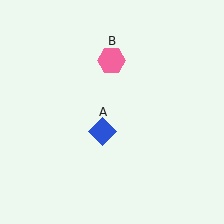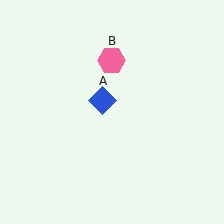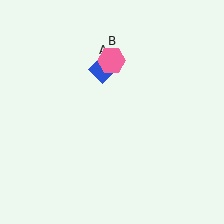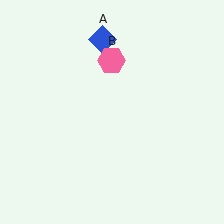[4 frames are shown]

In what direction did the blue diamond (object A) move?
The blue diamond (object A) moved up.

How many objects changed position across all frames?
1 object changed position: blue diamond (object A).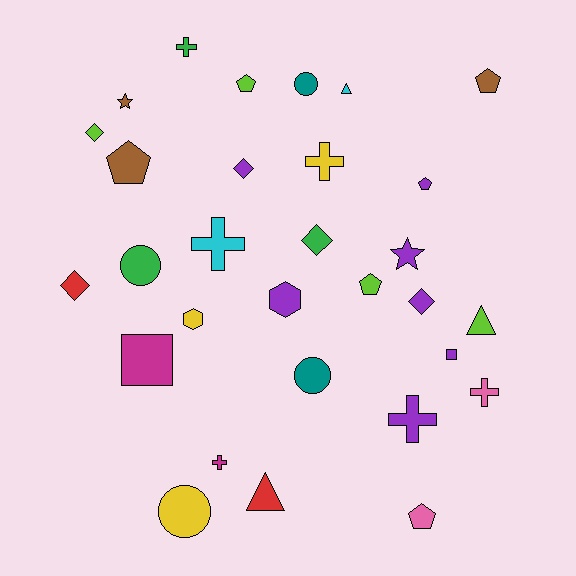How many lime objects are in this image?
There are 4 lime objects.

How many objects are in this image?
There are 30 objects.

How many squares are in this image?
There are 2 squares.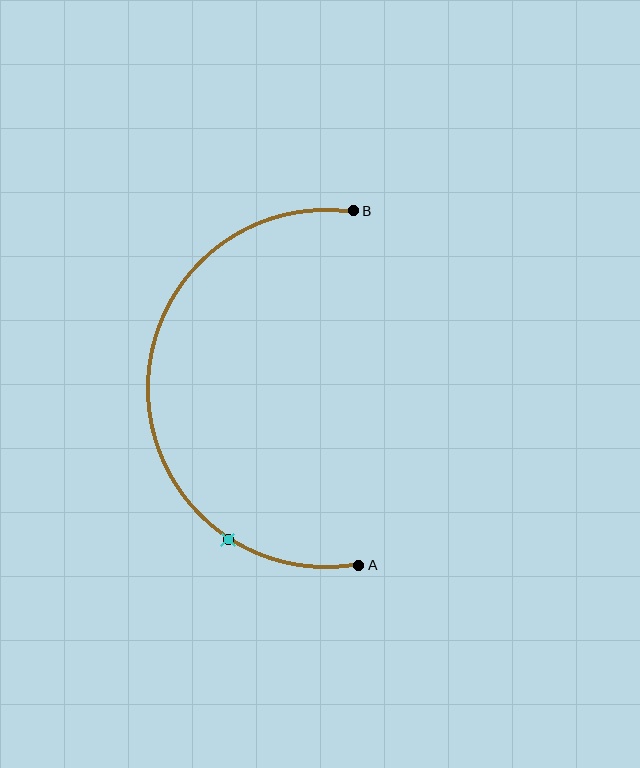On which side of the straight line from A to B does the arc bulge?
The arc bulges to the left of the straight line connecting A and B.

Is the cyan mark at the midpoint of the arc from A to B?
No. The cyan mark lies on the arc but is closer to endpoint A. The arc midpoint would be at the point on the curve equidistant along the arc from both A and B.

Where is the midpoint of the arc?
The arc midpoint is the point on the curve farthest from the straight line joining A and B. It sits to the left of that line.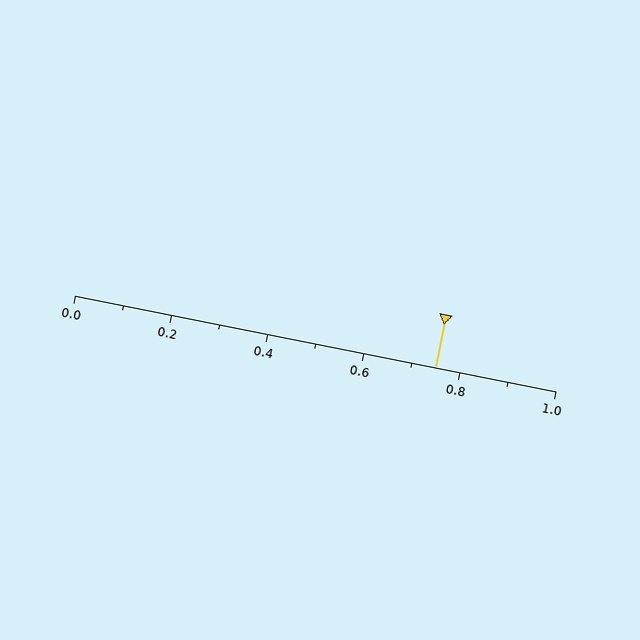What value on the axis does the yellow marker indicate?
The marker indicates approximately 0.75.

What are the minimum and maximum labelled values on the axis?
The axis runs from 0.0 to 1.0.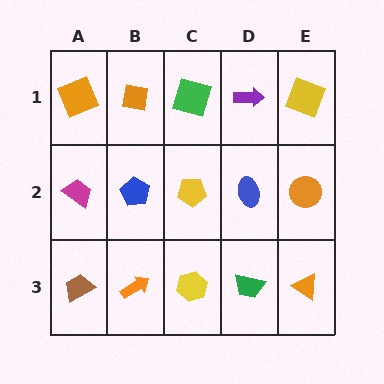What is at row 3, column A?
A brown trapezoid.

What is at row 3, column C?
A yellow hexagon.